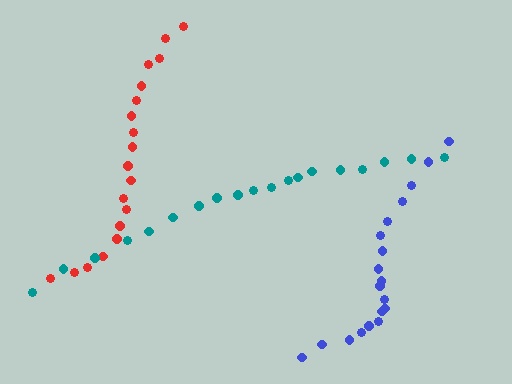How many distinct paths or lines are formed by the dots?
There are 3 distinct paths.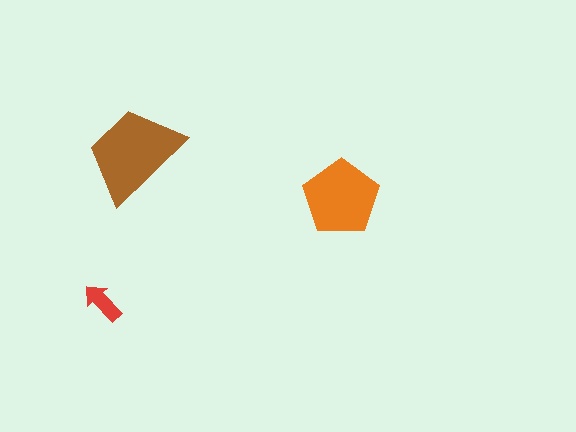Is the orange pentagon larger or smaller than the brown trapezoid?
Smaller.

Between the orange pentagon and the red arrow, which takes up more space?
The orange pentagon.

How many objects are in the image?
There are 3 objects in the image.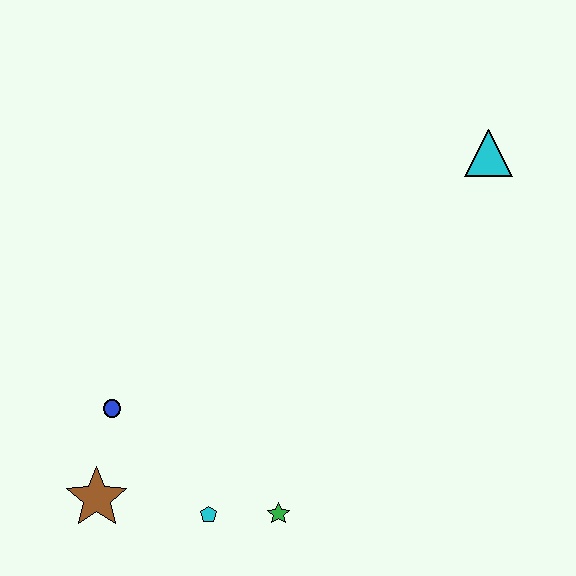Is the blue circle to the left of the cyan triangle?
Yes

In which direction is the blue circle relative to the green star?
The blue circle is to the left of the green star.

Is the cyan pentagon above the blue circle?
No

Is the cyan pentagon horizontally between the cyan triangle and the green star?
No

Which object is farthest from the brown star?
The cyan triangle is farthest from the brown star.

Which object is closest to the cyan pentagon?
The green star is closest to the cyan pentagon.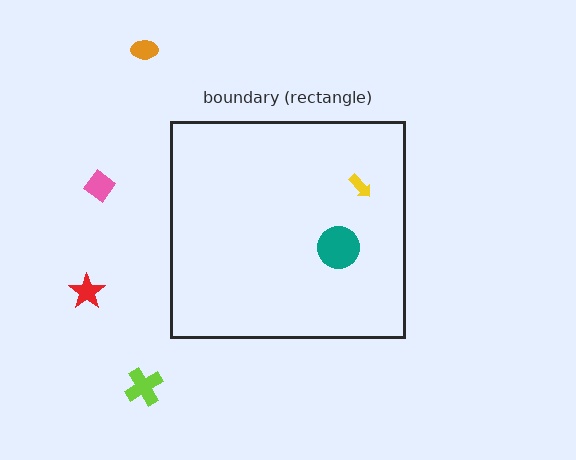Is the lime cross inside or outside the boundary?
Outside.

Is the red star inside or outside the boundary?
Outside.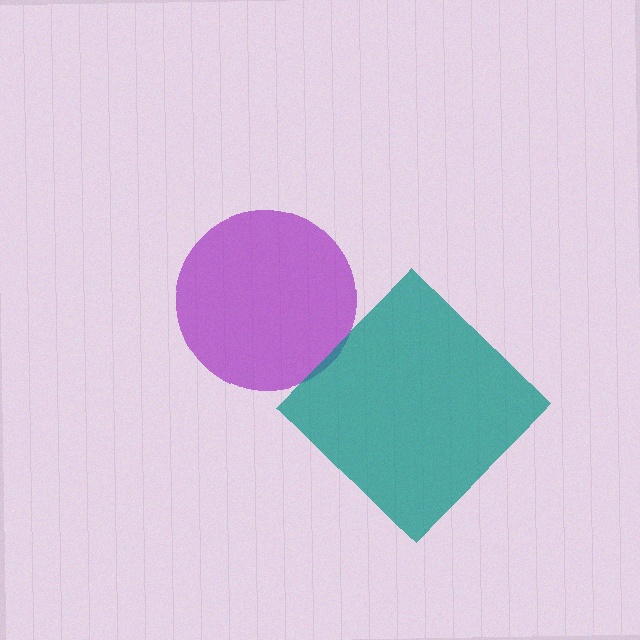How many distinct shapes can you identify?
There are 2 distinct shapes: a purple circle, a teal diamond.